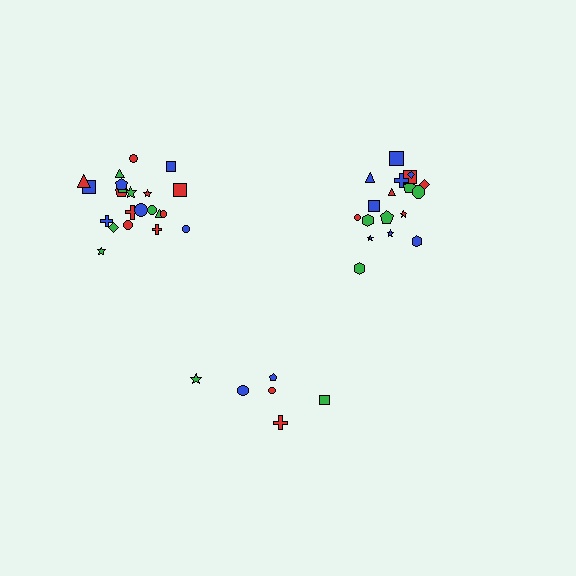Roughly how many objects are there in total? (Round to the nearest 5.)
Roughly 45 objects in total.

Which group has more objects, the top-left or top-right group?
The top-left group.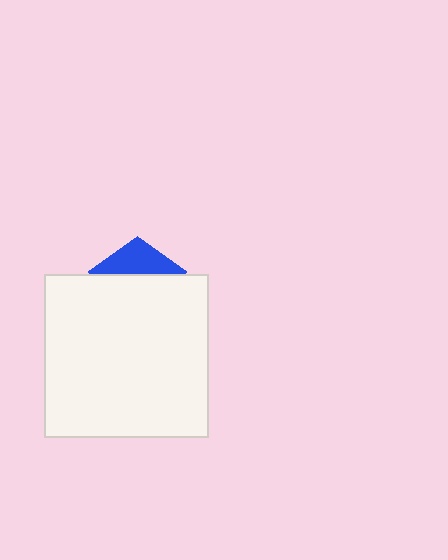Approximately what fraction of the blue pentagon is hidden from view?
Roughly 70% of the blue pentagon is hidden behind the white square.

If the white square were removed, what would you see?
You would see the complete blue pentagon.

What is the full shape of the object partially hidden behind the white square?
The partially hidden object is a blue pentagon.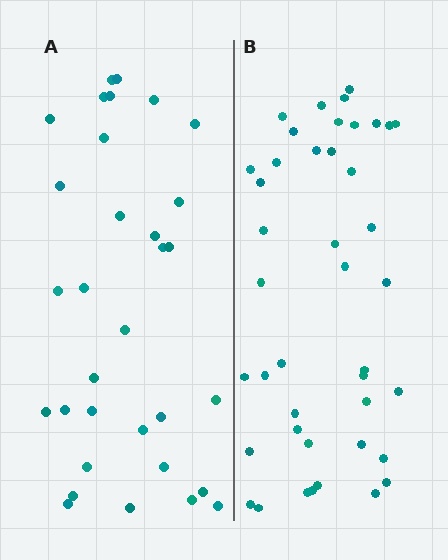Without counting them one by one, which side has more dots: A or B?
Region B (the right region) has more dots.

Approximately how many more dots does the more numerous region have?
Region B has roughly 10 or so more dots than region A.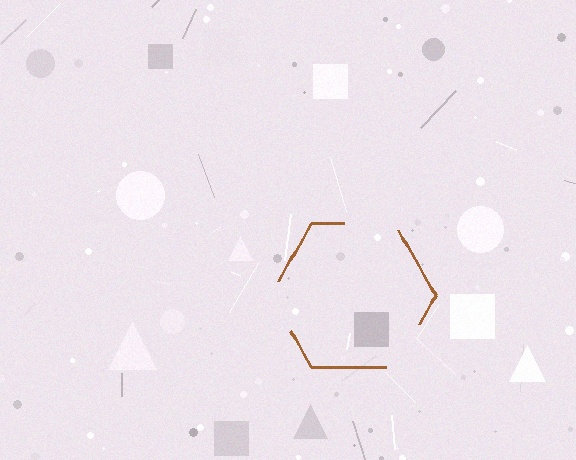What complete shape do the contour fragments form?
The contour fragments form a hexagon.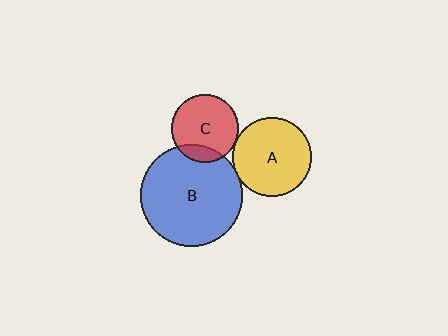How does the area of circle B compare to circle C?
Approximately 2.3 times.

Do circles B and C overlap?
Yes.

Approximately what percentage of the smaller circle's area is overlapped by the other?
Approximately 15%.